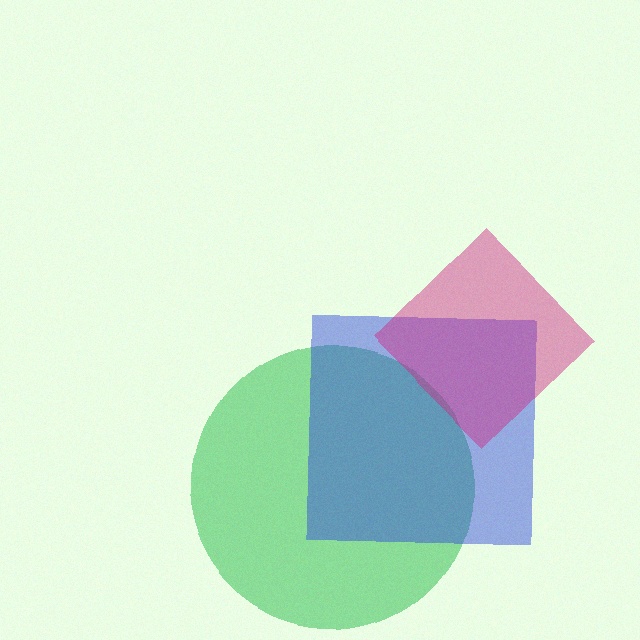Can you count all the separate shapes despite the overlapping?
Yes, there are 3 separate shapes.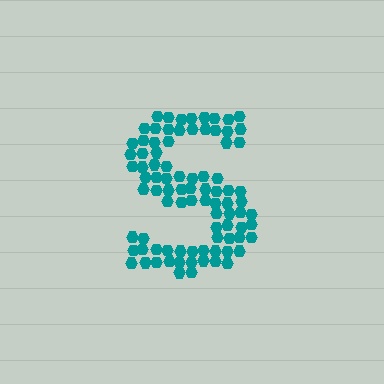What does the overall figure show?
The overall figure shows the letter S.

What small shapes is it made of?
It is made of small hexagons.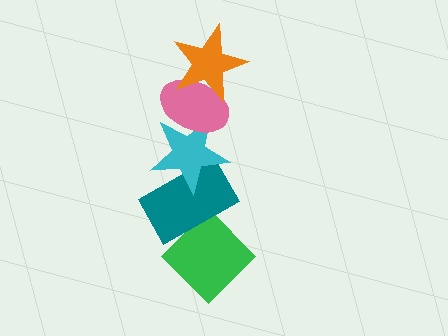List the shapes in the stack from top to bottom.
From top to bottom: the orange star, the pink ellipse, the cyan star, the teal rectangle, the green diamond.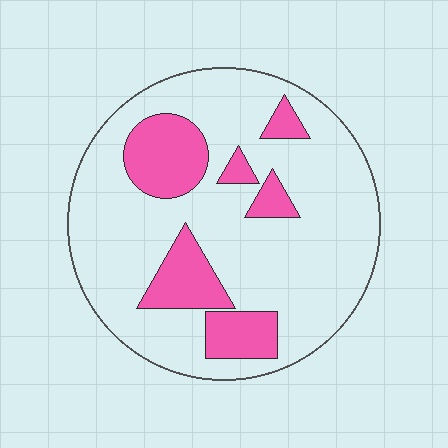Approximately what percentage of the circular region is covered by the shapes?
Approximately 20%.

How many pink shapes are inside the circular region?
6.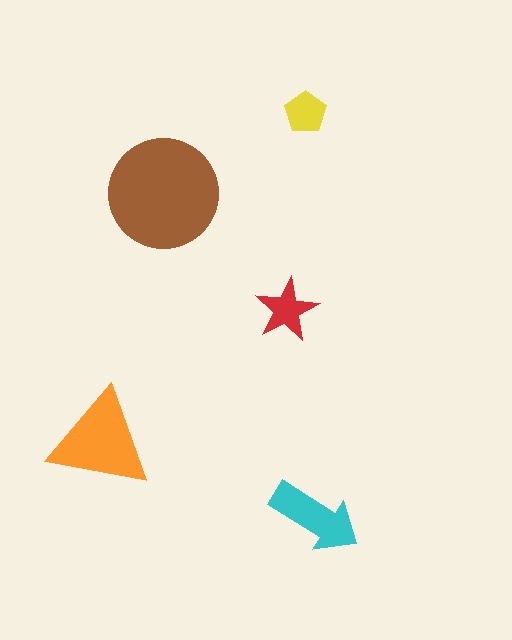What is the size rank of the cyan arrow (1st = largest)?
3rd.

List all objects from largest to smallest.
The brown circle, the orange triangle, the cyan arrow, the red star, the yellow pentagon.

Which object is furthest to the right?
The cyan arrow is rightmost.